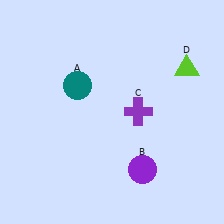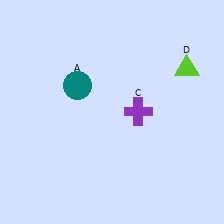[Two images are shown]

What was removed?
The purple circle (B) was removed in Image 2.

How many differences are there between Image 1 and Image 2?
There is 1 difference between the two images.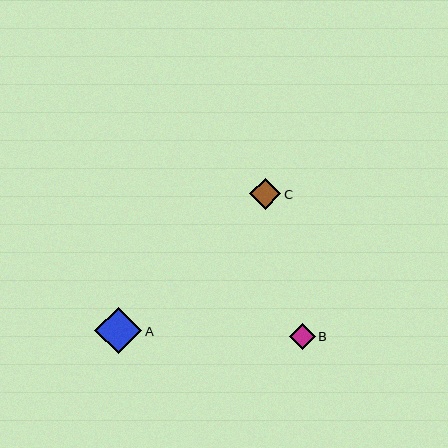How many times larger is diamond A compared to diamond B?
Diamond A is approximately 1.8 times the size of diamond B.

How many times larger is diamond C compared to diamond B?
Diamond C is approximately 1.2 times the size of diamond B.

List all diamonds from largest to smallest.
From largest to smallest: A, C, B.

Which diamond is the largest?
Diamond A is the largest with a size of approximately 47 pixels.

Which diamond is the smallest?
Diamond B is the smallest with a size of approximately 26 pixels.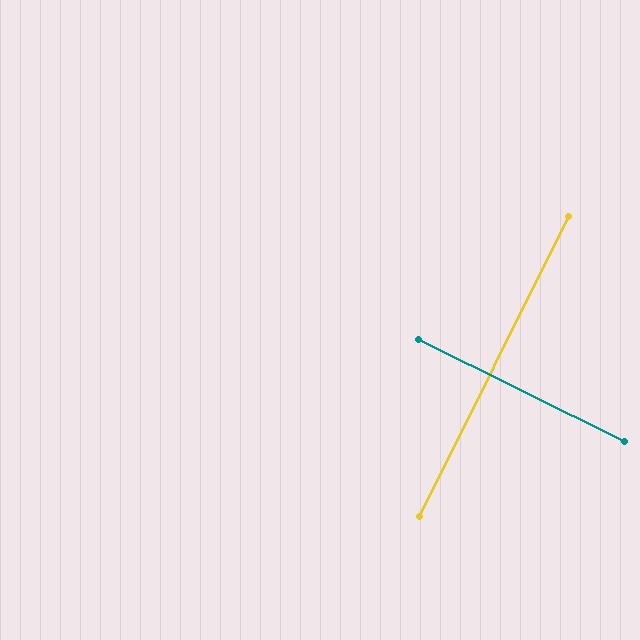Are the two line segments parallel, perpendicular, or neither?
Perpendicular — they meet at approximately 90°.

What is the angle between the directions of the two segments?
Approximately 90 degrees.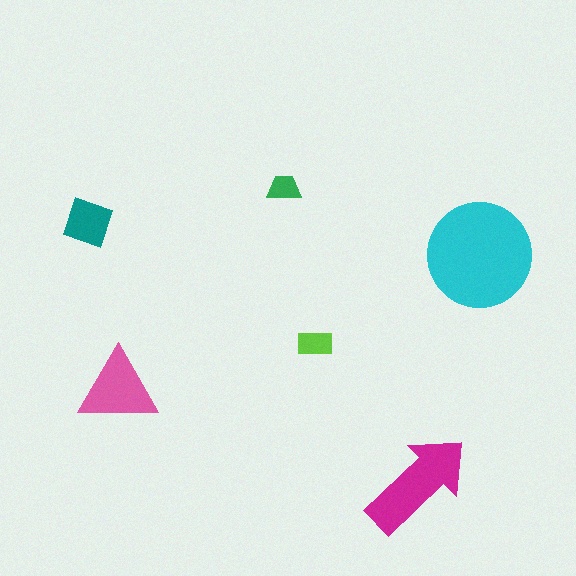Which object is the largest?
The cyan circle.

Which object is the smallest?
The green trapezoid.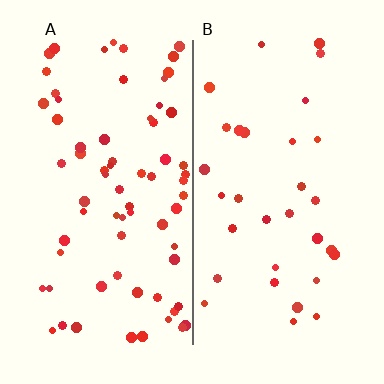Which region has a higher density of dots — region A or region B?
A (the left).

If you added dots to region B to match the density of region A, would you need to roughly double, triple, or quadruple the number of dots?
Approximately double.